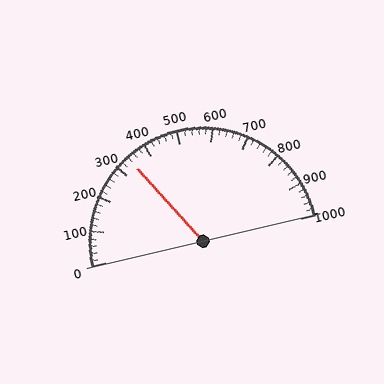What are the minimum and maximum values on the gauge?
The gauge ranges from 0 to 1000.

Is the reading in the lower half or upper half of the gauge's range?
The reading is in the lower half of the range (0 to 1000).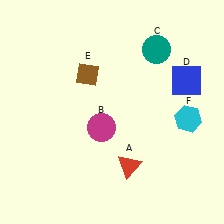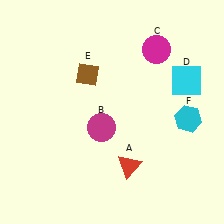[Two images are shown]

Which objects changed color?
C changed from teal to magenta. D changed from blue to cyan.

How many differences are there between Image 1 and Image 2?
There are 2 differences between the two images.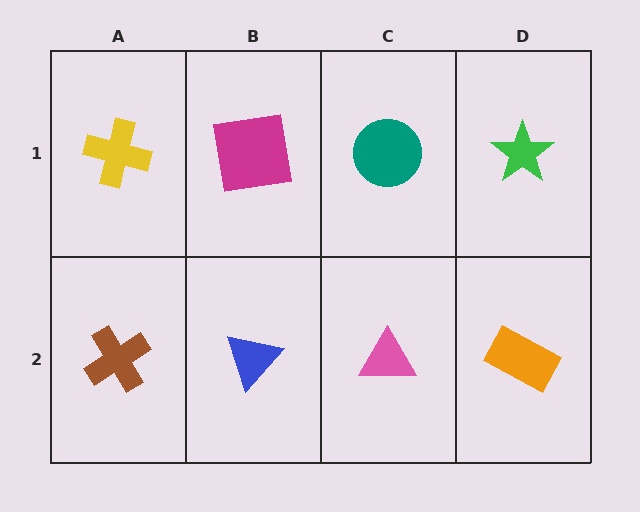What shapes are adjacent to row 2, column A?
A yellow cross (row 1, column A), a blue triangle (row 2, column B).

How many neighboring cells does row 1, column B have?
3.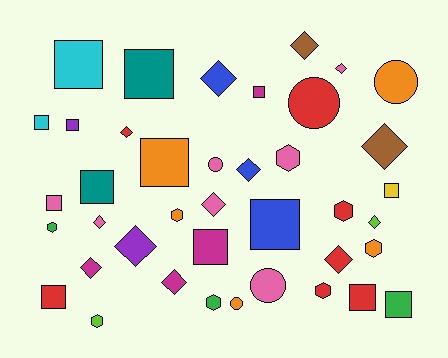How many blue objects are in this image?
There are 3 blue objects.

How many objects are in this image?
There are 40 objects.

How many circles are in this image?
There are 5 circles.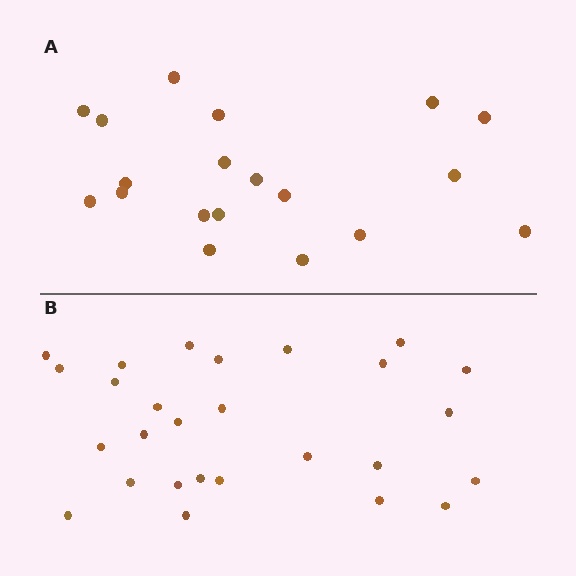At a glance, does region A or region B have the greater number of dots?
Region B (the bottom region) has more dots.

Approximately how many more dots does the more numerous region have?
Region B has roughly 8 or so more dots than region A.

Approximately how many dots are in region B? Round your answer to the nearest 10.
About 30 dots. (The exact count is 27, which rounds to 30.)